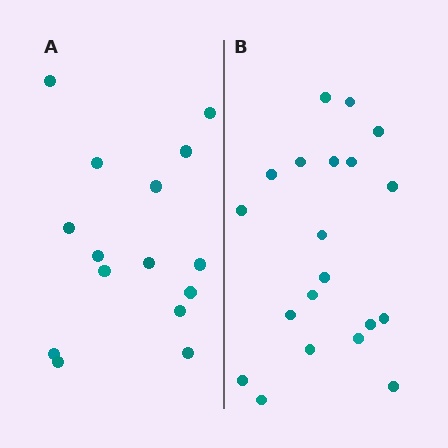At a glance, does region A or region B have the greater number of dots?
Region B (the right region) has more dots.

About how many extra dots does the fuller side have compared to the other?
Region B has about 5 more dots than region A.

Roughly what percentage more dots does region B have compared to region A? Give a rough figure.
About 35% more.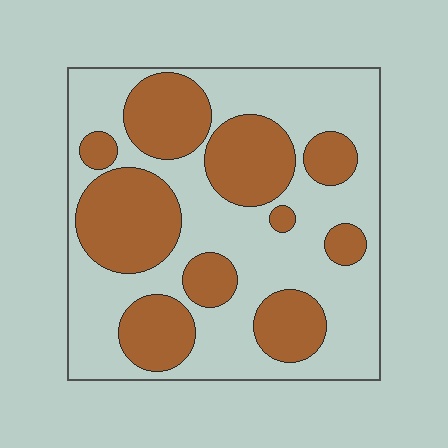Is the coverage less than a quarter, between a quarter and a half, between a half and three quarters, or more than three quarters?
Between a quarter and a half.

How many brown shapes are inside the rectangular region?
10.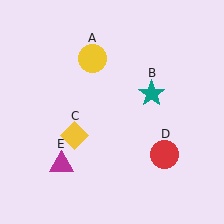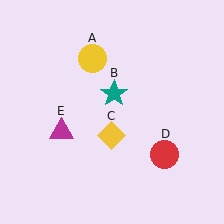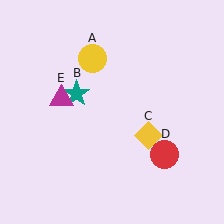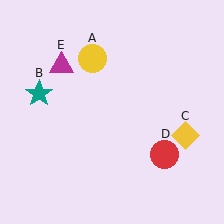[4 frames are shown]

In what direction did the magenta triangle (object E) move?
The magenta triangle (object E) moved up.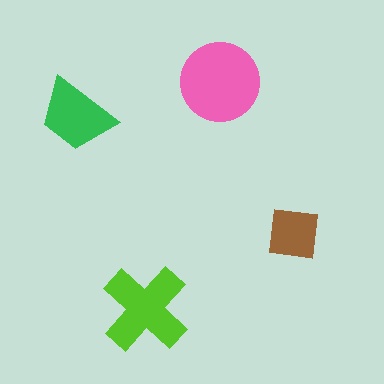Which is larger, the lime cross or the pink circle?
The pink circle.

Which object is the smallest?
The brown square.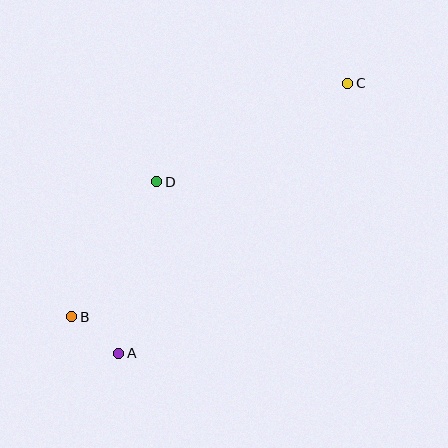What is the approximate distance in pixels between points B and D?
The distance between B and D is approximately 160 pixels.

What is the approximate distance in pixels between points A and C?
The distance between A and C is approximately 354 pixels.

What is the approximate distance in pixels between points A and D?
The distance between A and D is approximately 176 pixels.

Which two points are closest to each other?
Points A and B are closest to each other.